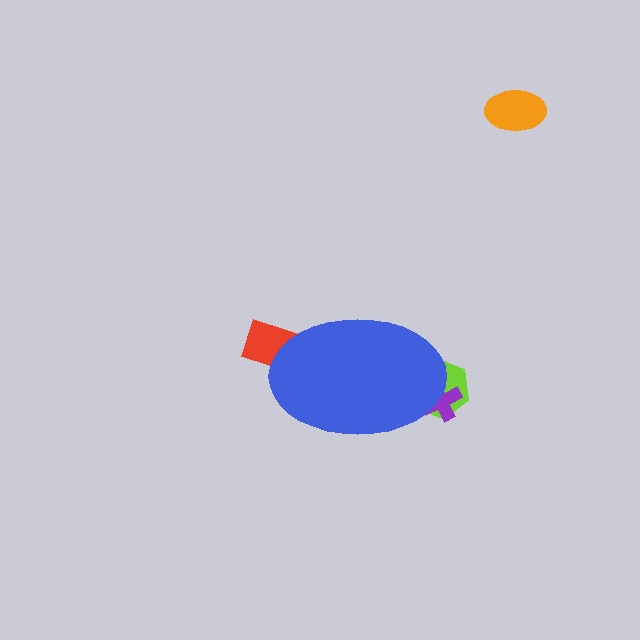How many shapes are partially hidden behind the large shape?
3 shapes are partially hidden.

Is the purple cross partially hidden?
Yes, the purple cross is partially hidden behind the blue ellipse.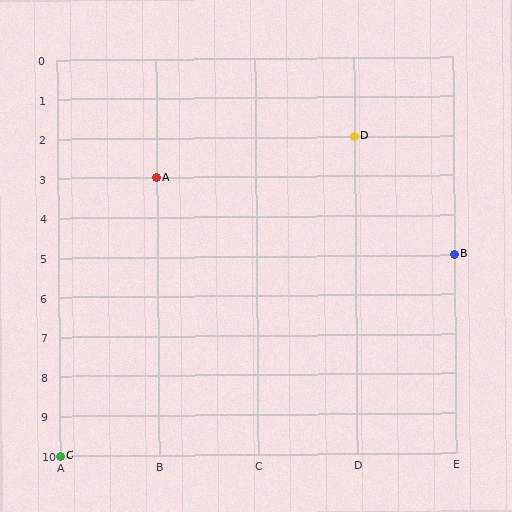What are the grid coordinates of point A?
Point A is at grid coordinates (B, 3).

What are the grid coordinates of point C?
Point C is at grid coordinates (A, 10).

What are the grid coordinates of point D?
Point D is at grid coordinates (D, 2).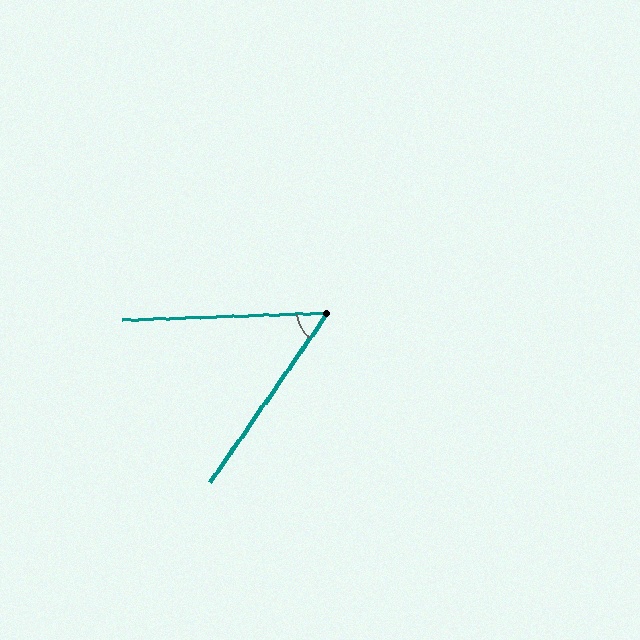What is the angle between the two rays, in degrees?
Approximately 53 degrees.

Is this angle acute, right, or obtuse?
It is acute.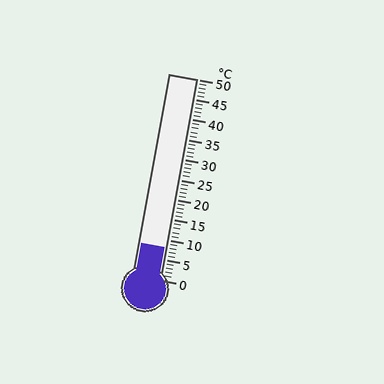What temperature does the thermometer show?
The thermometer shows approximately 8°C.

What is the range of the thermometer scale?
The thermometer scale ranges from 0°C to 50°C.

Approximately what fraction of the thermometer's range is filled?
The thermometer is filled to approximately 15% of its range.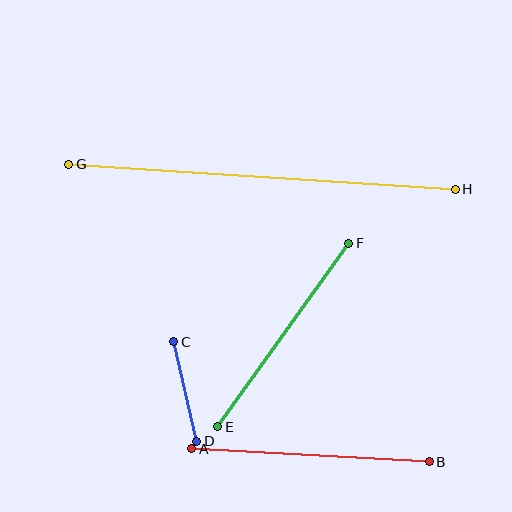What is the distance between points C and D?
The distance is approximately 102 pixels.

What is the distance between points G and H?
The distance is approximately 388 pixels.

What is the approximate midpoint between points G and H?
The midpoint is at approximately (262, 177) pixels.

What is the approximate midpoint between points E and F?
The midpoint is at approximately (283, 335) pixels.